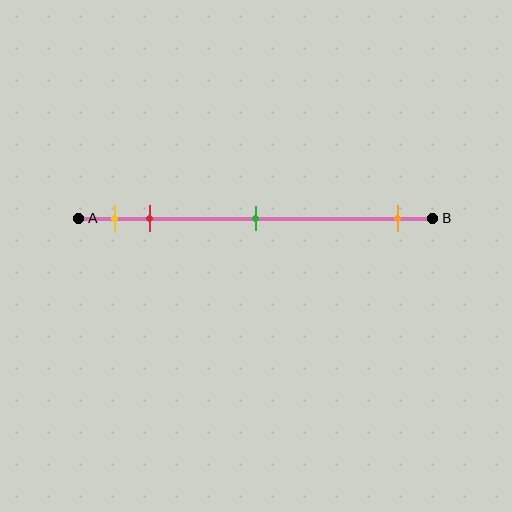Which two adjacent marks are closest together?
The yellow and red marks are the closest adjacent pair.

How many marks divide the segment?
There are 4 marks dividing the segment.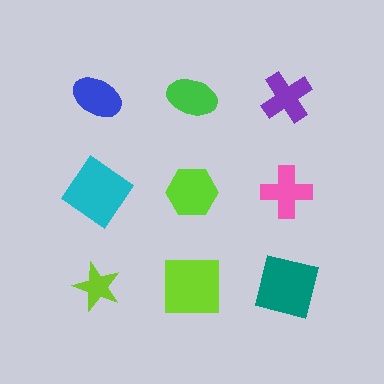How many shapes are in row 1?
3 shapes.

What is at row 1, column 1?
A blue ellipse.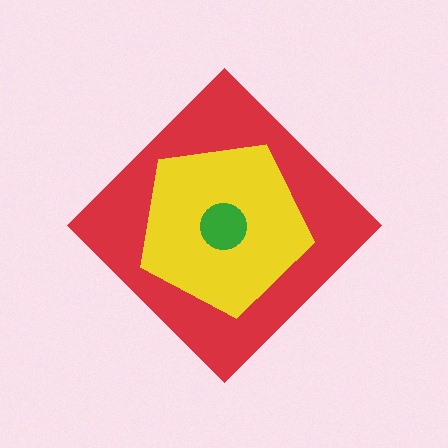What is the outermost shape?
The red diamond.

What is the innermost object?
The green circle.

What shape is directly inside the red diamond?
The yellow pentagon.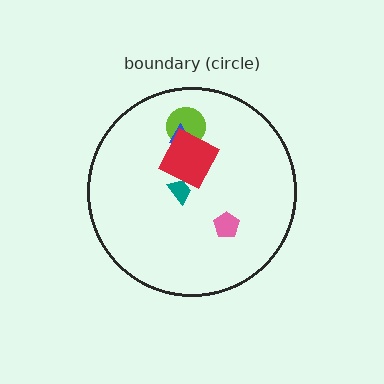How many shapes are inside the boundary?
5 inside, 0 outside.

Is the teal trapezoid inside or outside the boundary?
Inside.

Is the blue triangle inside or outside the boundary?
Inside.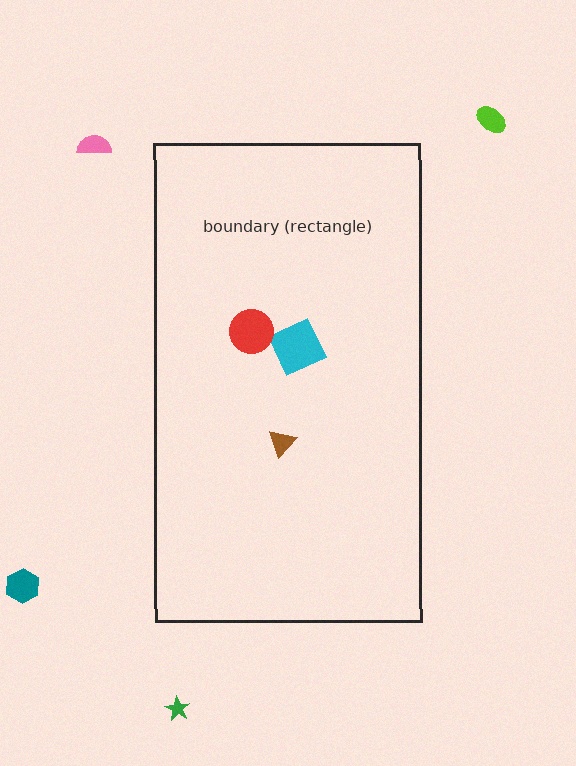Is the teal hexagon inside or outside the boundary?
Outside.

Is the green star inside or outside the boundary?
Outside.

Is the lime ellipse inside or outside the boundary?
Outside.